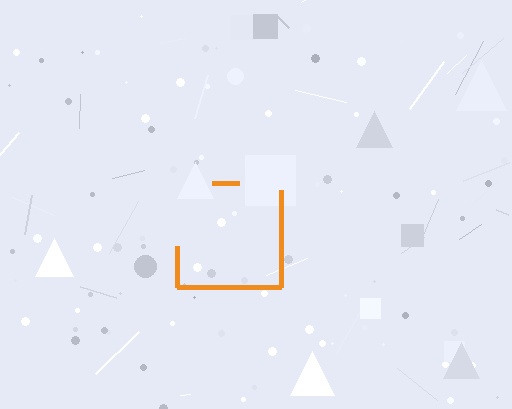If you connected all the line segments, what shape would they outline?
They would outline a square.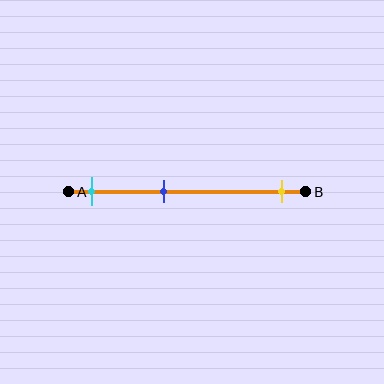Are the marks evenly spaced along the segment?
No, the marks are not evenly spaced.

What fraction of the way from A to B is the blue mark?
The blue mark is approximately 40% (0.4) of the way from A to B.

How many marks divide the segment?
There are 3 marks dividing the segment.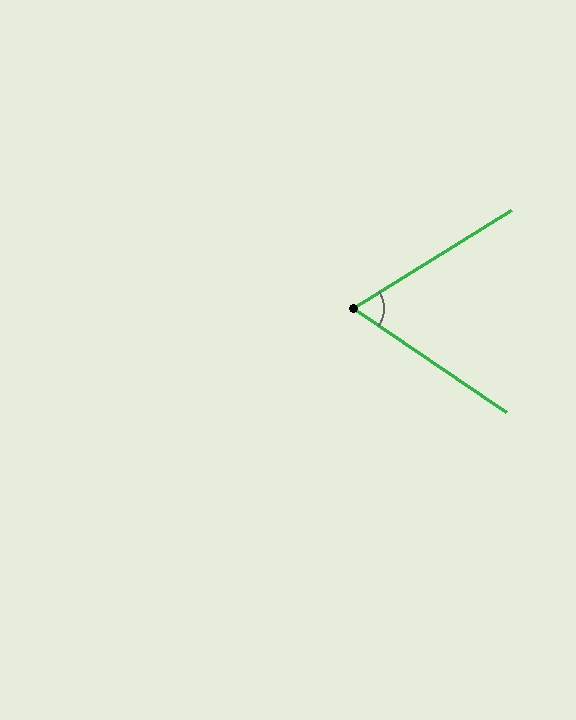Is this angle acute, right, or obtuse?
It is acute.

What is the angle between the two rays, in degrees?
Approximately 66 degrees.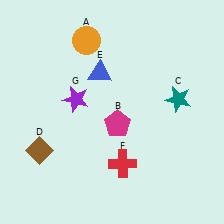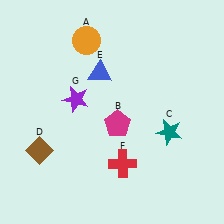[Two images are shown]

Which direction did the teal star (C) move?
The teal star (C) moved down.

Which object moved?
The teal star (C) moved down.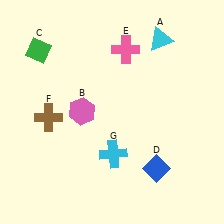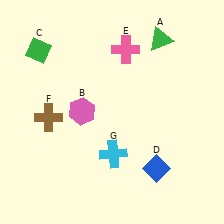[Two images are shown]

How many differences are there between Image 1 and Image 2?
There is 1 difference between the two images.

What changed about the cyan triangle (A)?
In Image 1, A is cyan. In Image 2, it changed to green.